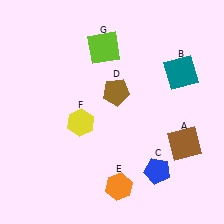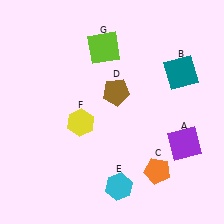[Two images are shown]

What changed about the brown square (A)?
In Image 1, A is brown. In Image 2, it changed to purple.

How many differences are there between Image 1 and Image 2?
There are 3 differences between the two images.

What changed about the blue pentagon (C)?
In Image 1, C is blue. In Image 2, it changed to orange.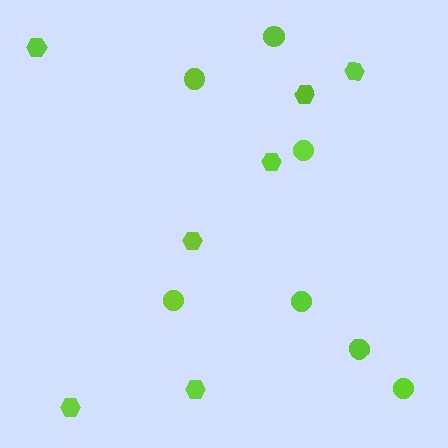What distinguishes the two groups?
There are 2 groups: one group of circles (7) and one group of hexagons (7).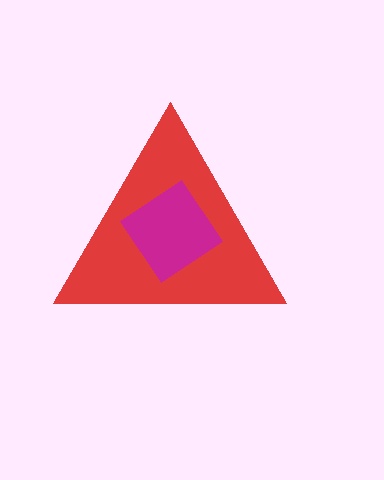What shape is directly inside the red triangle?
The magenta diamond.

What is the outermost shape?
The red triangle.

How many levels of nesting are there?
2.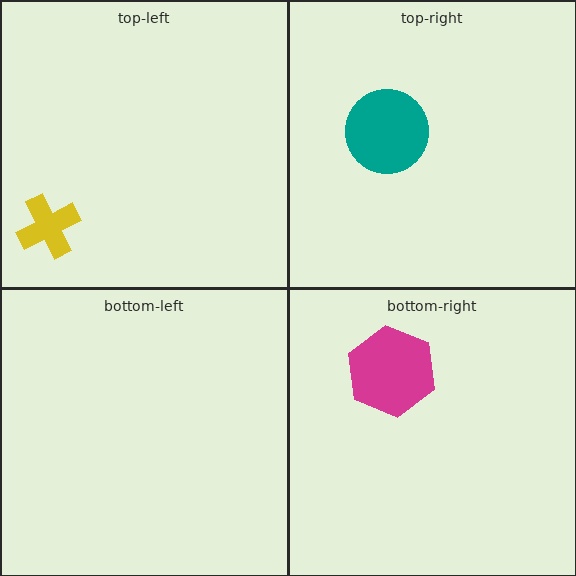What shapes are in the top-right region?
The teal circle.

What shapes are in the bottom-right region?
The magenta hexagon.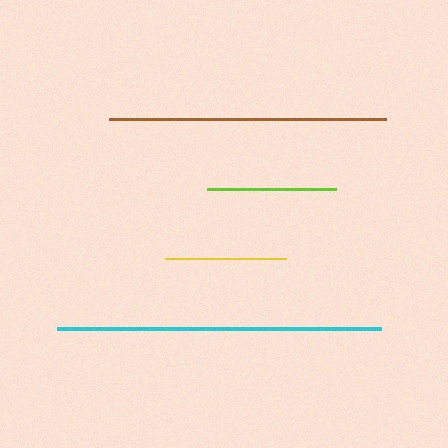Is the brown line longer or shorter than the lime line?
The brown line is longer than the lime line.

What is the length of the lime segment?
The lime segment is approximately 129 pixels long.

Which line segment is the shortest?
The yellow line is the shortest at approximately 121 pixels.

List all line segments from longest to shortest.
From longest to shortest: cyan, brown, lime, yellow.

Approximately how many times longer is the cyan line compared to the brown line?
The cyan line is approximately 1.2 times the length of the brown line.